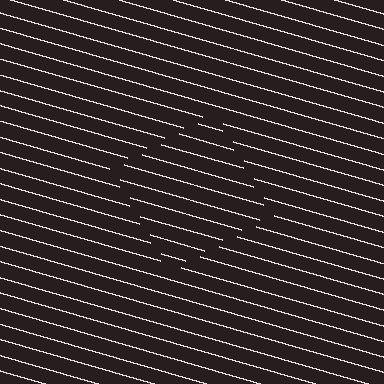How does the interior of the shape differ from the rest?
The interior of the shape contains the same grating, shifted by half a period — the contour is defined by the phase discontinuity where line-ends from the inner and outer gratings abut.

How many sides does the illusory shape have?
4 sides — the line-ends trace a square.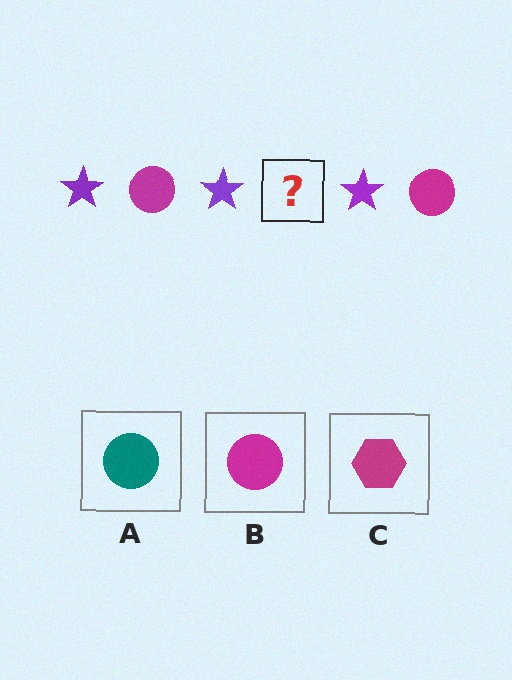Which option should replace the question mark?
Option B.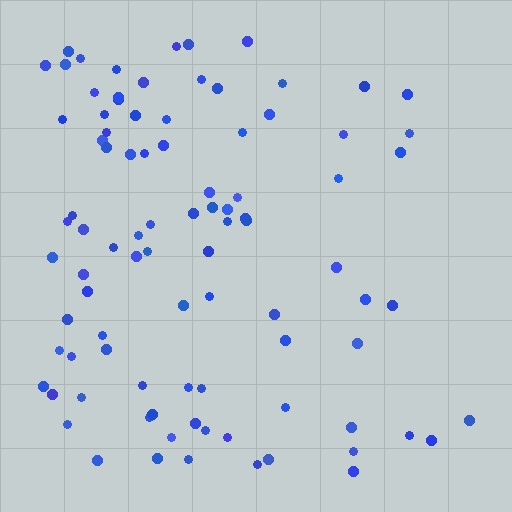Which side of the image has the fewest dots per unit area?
The right.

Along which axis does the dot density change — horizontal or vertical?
Horizontal.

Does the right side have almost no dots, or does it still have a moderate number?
Still a moderate number, just noticeably fewer than the left.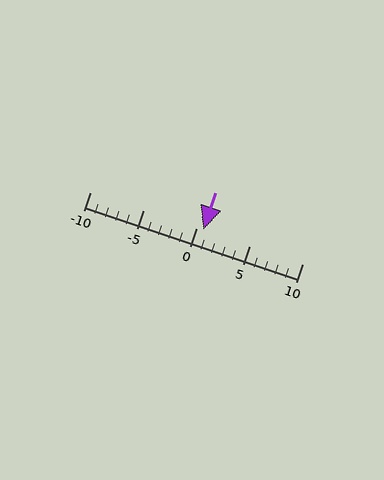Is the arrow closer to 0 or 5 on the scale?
The arrow is closer to 0.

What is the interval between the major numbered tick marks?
The major tick marks are spaced 5 units apart.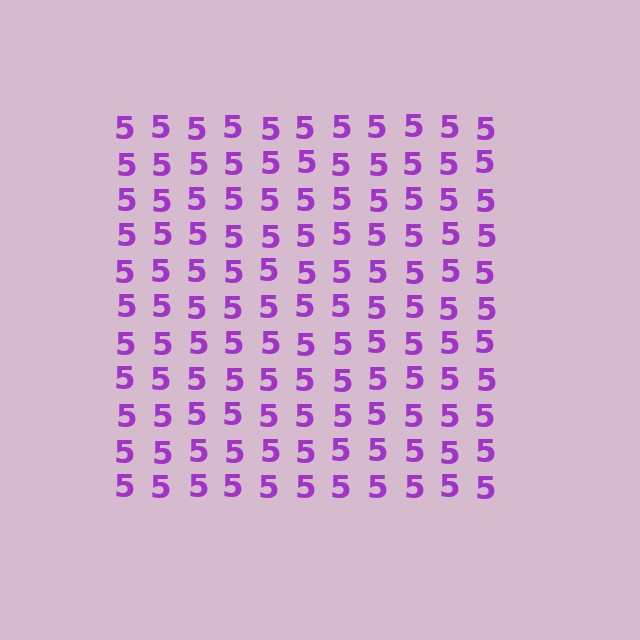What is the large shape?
The large shape is a square.